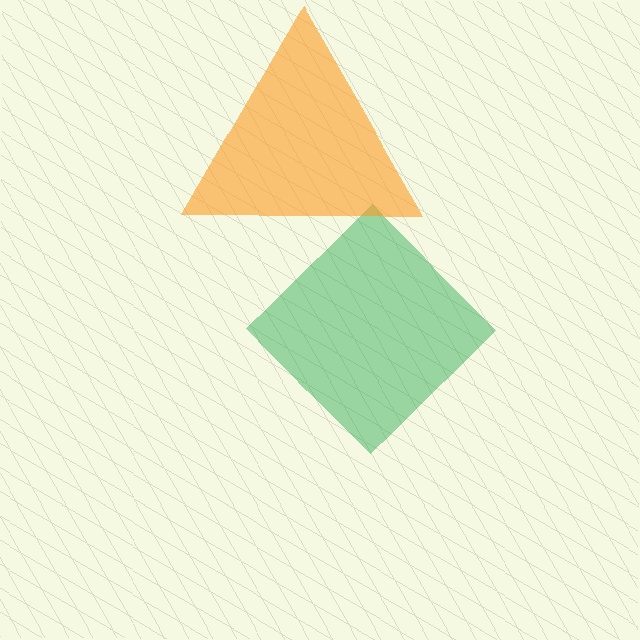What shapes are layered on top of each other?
The layered shapes are: a green diamond, an orange triangle.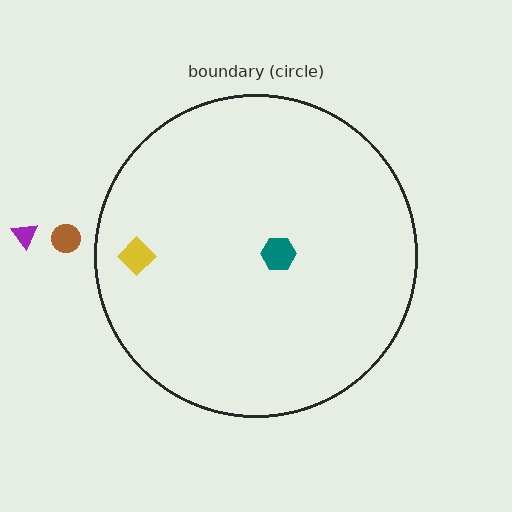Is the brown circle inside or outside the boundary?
Outside.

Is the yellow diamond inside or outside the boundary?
Inside.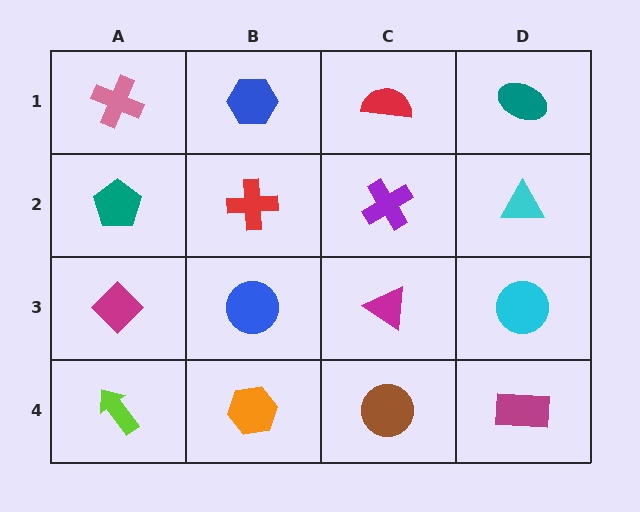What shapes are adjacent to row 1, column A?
A teal pentagon (row 2, column A), a blue hexagon (row 1, column B).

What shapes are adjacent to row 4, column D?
A cyan circle (row 3, column D), a brown circle (row 4, column C).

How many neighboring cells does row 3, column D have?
3.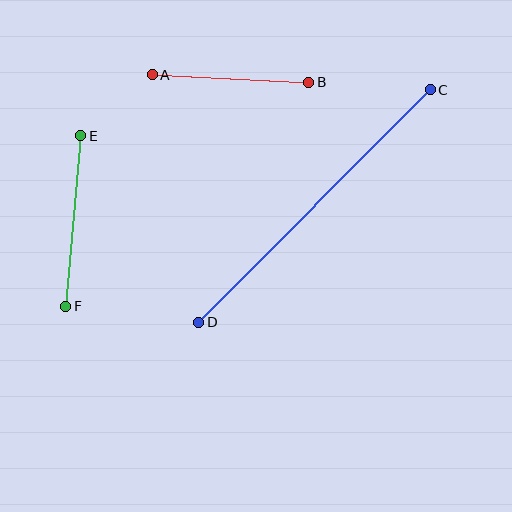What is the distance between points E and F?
The distance is approximately 171 pixels.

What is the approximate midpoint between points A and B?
The midpoint is at approximately (230, 79) pixels.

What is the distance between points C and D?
The distance is approximately 329 pixels.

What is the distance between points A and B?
The distance is approximately 157 pixels.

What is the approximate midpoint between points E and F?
The midpoint is at approximately (73, 221) pixels.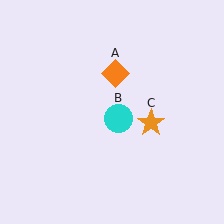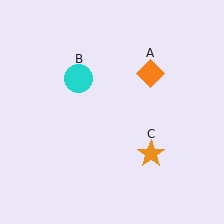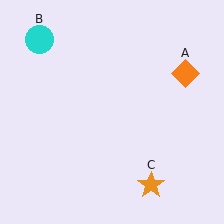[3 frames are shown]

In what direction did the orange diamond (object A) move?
The orange diamond (object A) moved right.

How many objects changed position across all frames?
3 objects changed position: orange diamond (object A), cyan circle (object B), orange star (object C).